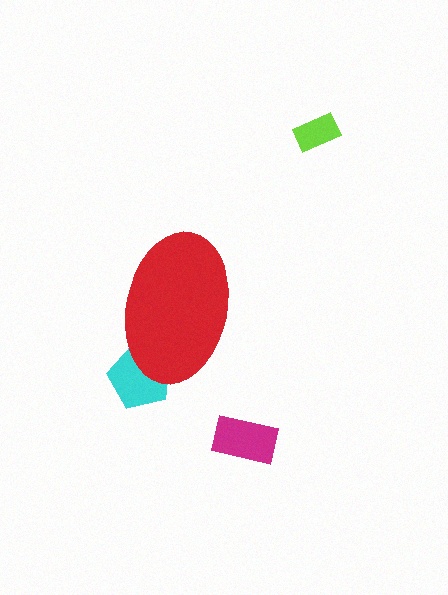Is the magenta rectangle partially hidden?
No, the magenta rectangle is fully visible.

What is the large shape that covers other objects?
A red ellipse.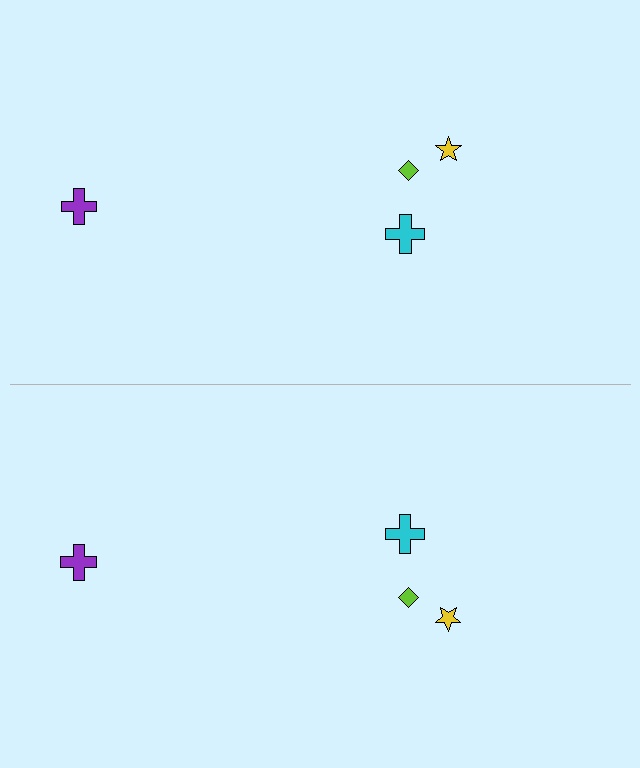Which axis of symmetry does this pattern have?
The pattern has a horizontal axis of symmetry running through the center of the image.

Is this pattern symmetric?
Yes, this pattern has bilateral (reflection) symmetry.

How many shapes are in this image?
There are 8 shapes in this image.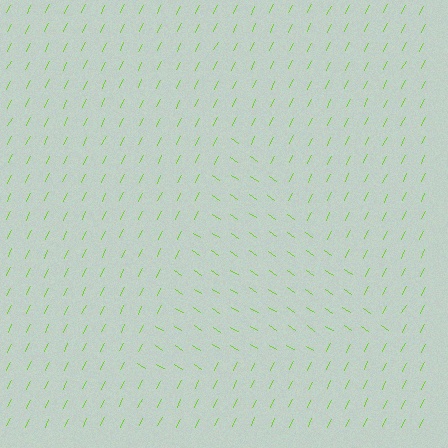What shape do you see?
I see a triangle.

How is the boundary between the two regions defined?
The boundary is defined purely by a change in line orientation (approximately 83 degrees difference). All lines are the same color and thickness.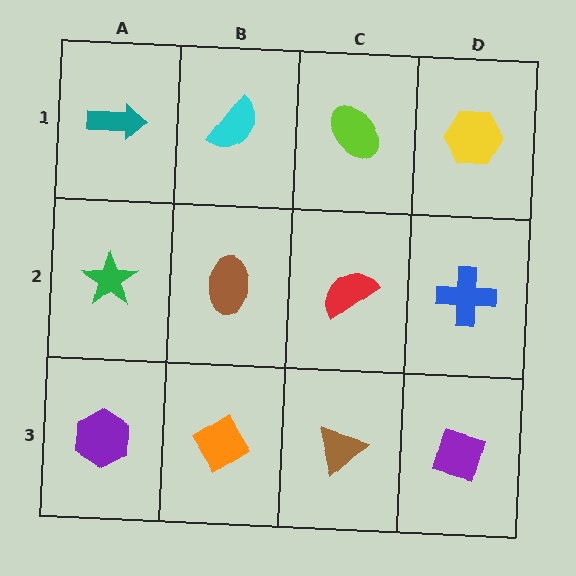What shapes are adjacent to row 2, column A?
A teal arrow (row 1, column A), a purple hexagon (row 3, column A), a brown ellipse (row 2, column B).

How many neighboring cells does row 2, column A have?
3.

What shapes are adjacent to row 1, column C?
A red semicircle (row 2, column C), a cyan semicircle (row 1, column B), a yellow hexagon (row 1, column D).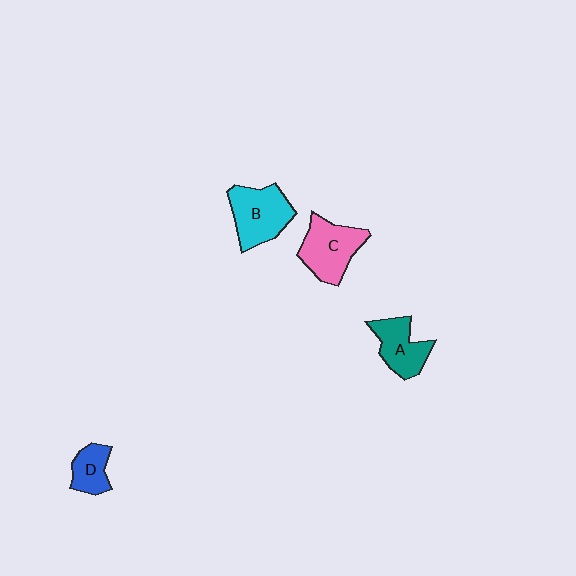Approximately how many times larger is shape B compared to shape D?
Approximately 1.9 times.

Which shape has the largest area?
Shape B (cyan).